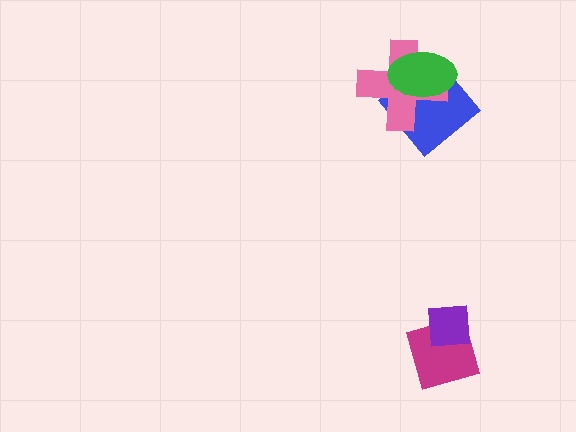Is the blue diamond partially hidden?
Yes, it is partially covered by another shape.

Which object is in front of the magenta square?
The purple square is in front of the magenta square.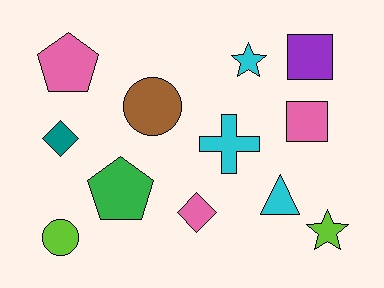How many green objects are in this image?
There is 1 green object.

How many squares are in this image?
There are 2 squares.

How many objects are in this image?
There are 12 objects.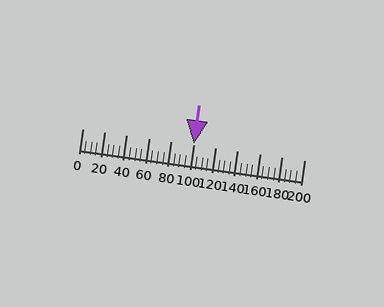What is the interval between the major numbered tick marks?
The major tick marks are spaced 20 units apart.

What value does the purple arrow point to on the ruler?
The purple arrow points to approximately 100.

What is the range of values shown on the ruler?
The ruler shows values from 0 to 200.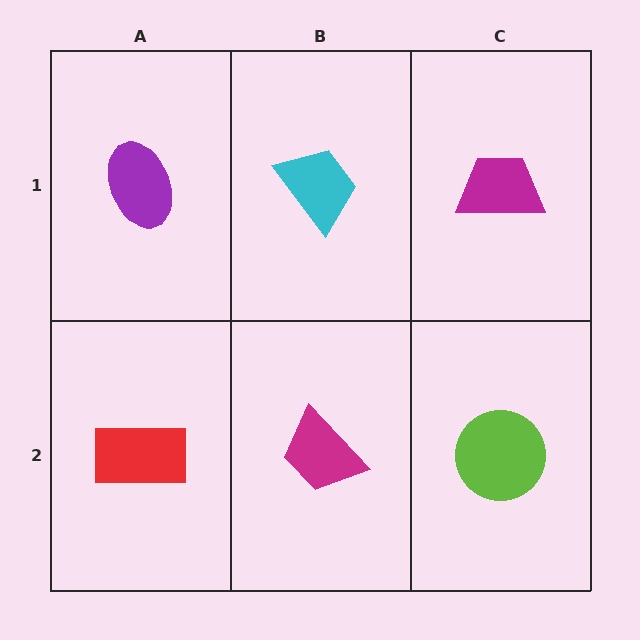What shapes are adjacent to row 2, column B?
A cyan trapezoid (row 1, column B), a red rectangle (row 2, column A), a lime circle (row 2, column C).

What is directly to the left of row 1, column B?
A purple ellipse.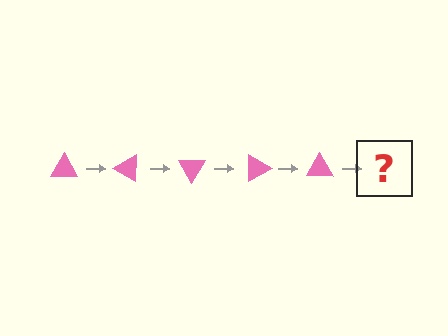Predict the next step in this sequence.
The next step is a pink triangle rotated 150 degrees.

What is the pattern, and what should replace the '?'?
The pattern is that the triangle rotates 30 degrees each step. The '?' should be a pink triangle rotated 150 degrees.